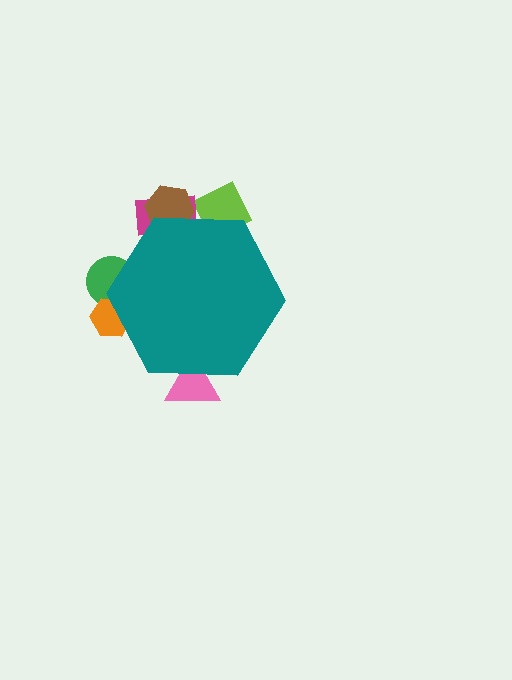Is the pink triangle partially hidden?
Yes, the pink triangle is partially hidden behind the teal hexagon.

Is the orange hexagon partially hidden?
Yes, the orange hexagon is partially hidden behind the teal hexagon.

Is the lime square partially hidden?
Yes, the lime square is partially hidden behind the teal hexagon.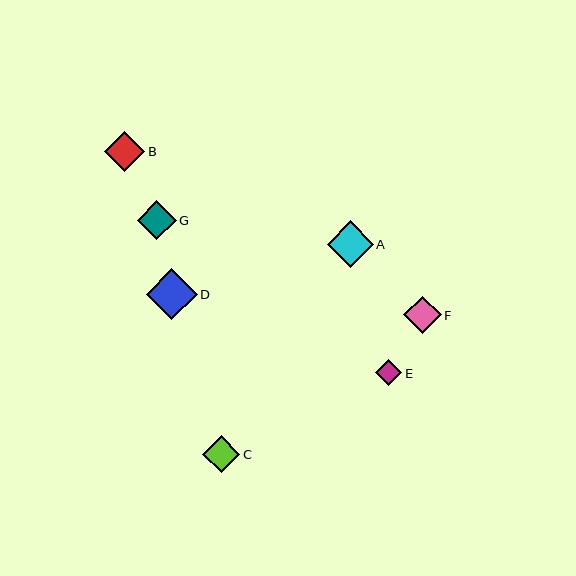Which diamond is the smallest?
Diamond E is the smallest with a size of approximately 26 pixels.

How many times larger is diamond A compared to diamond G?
Diamond A is approximately 1.2 times the size of diamond G.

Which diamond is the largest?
Diamond D is the largest with a size of approximately 51 pixels.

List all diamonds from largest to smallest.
From largest to smallest: D, A, B, G, F, C, E.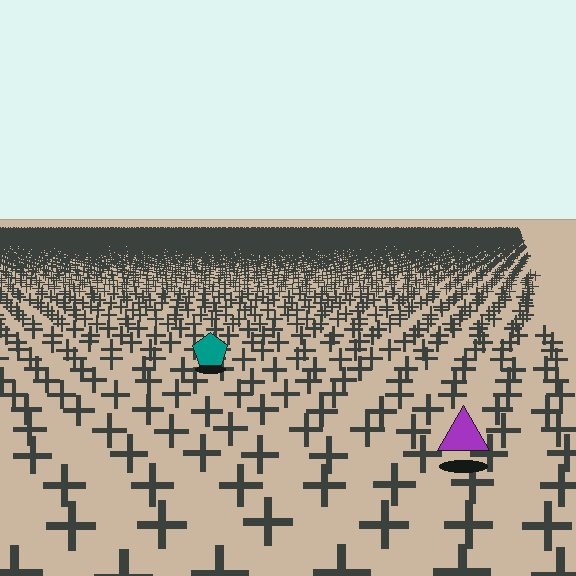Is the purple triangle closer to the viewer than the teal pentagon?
Yes. The purple triangle is closer — you can tell from the texture gradient: the ground texture is coarser near it.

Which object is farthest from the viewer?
The teal pentagon is farthest from the viewer. It appears smaller and the ground texture around it is denser.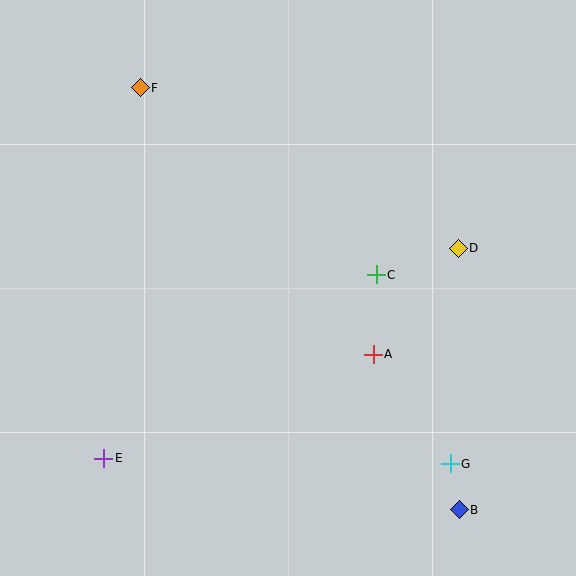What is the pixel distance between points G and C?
The distance between G and C is 203 pixels.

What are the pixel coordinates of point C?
Point C is at (376, 275).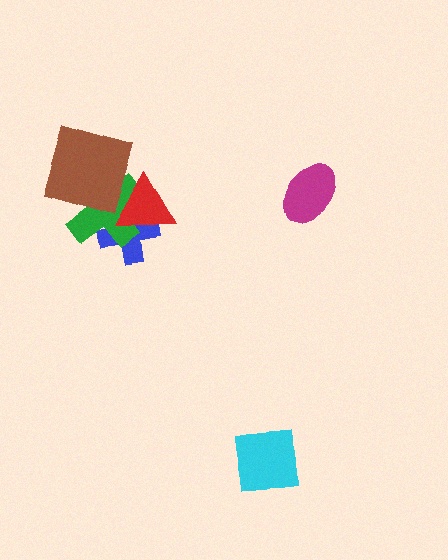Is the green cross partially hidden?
Yes, it is partially covered by another shape.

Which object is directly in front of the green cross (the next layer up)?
The red triangle is directly in front of the green cross.